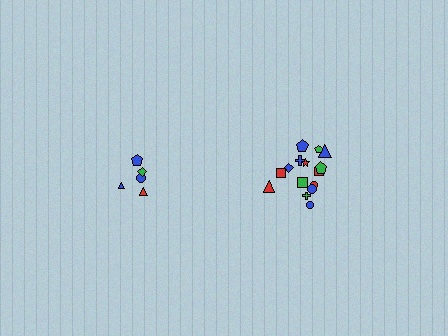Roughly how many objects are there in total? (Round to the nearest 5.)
Roughly 20 objects in total.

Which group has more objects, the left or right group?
The right group.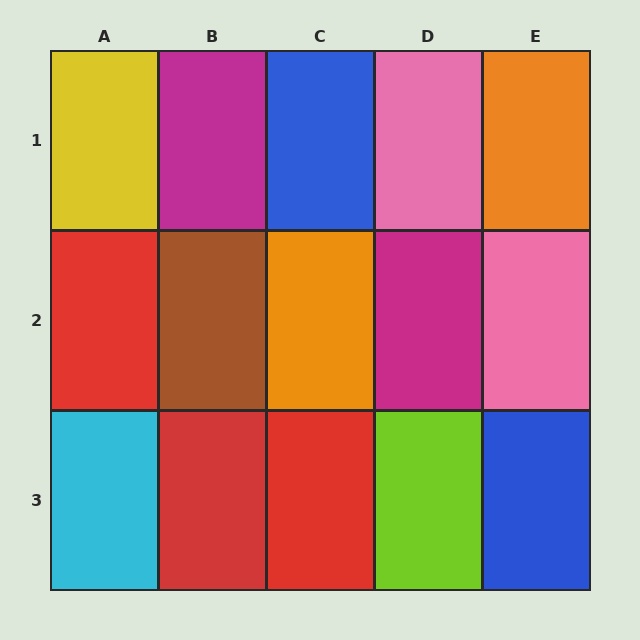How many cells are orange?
2 cells are orange.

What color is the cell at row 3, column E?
Blue.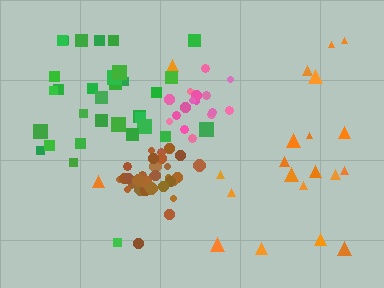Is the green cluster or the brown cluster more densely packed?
Brown.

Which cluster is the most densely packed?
Brown.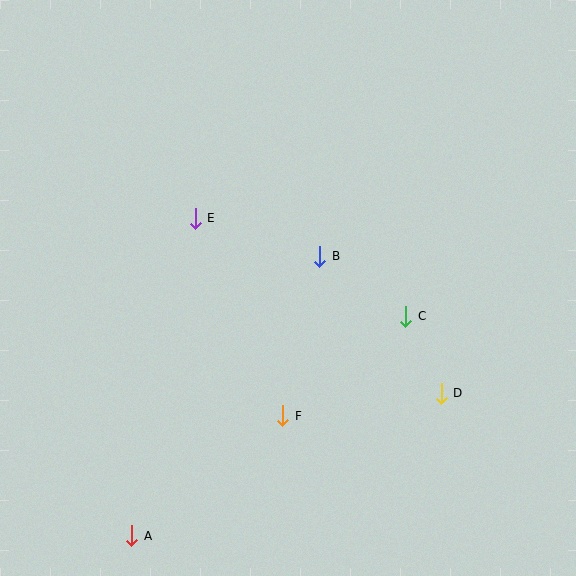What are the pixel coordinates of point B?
Point B is at (320, 256).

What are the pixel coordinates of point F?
Point F is at (283, 416).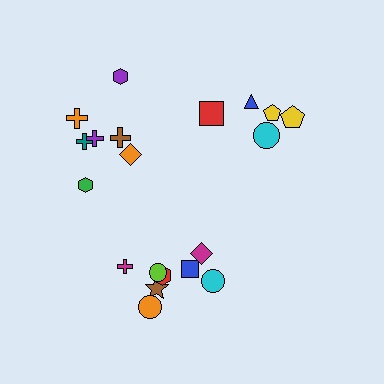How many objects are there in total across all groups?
There are 20 objects.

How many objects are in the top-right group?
There are 5 objects.